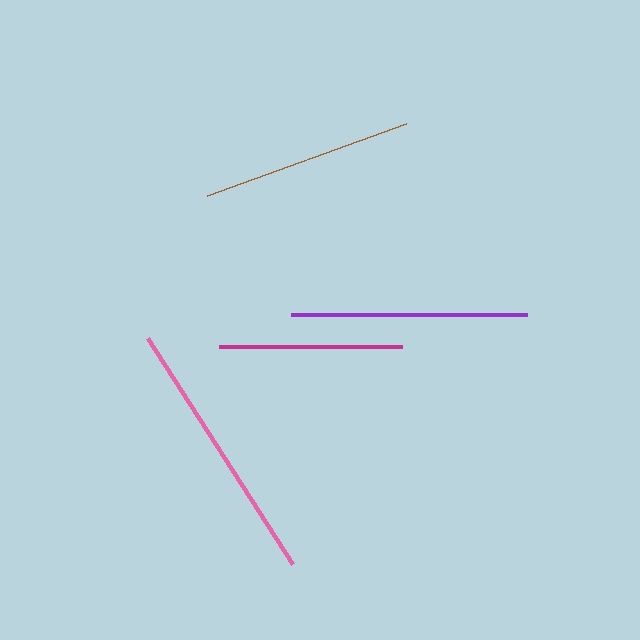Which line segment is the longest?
The pink line is the longest at approximately 268 pixels.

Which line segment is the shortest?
The magenta line is the shortest at approximately 184 pixels.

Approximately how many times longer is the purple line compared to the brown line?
The purple line is approximately 1.1 times the length of the brown line.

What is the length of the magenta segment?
The magenta segment is approximately 184 pixels long.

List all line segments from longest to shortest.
From longest to shortest: pink, purple, brown, magenta.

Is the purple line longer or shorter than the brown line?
The purple line is longer than the brown line.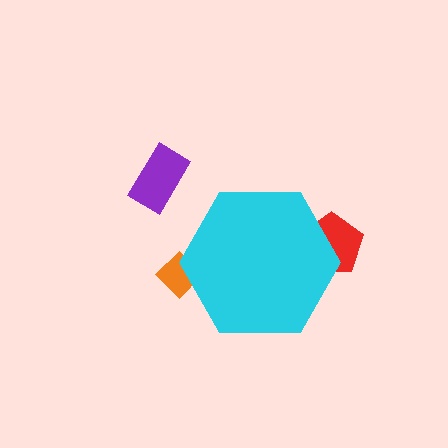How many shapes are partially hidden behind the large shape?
2 shapes are partially hidden.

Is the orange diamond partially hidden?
Yes, the orange diamond is partially hidden behind the cyan hexagon.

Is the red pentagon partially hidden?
Yes, the red pentagon is partially hidden behind the cyan hexagon.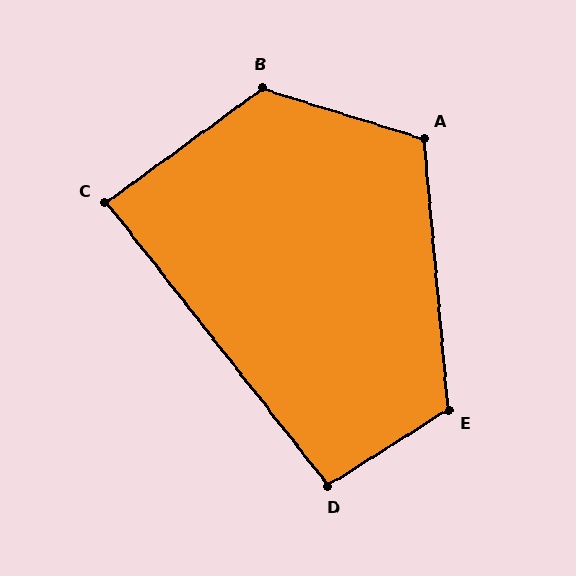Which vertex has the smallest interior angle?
C, at approximately 88 degrees.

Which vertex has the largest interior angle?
B, at approximately 126 degrees.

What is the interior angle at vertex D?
Approximately 96 degrees (obtuse).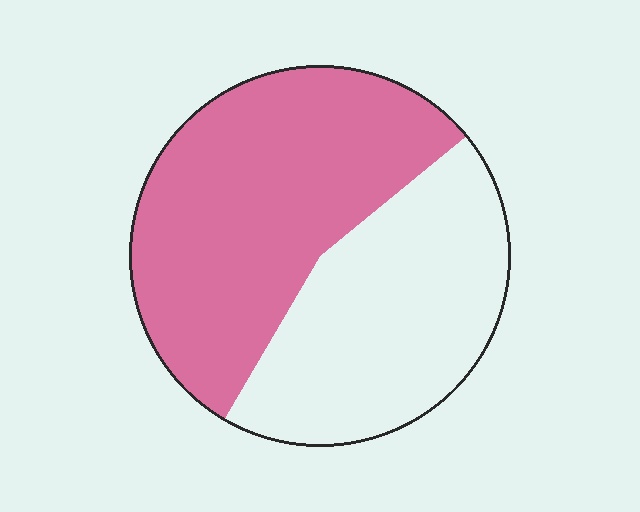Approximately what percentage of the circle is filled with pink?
Approximately 55%.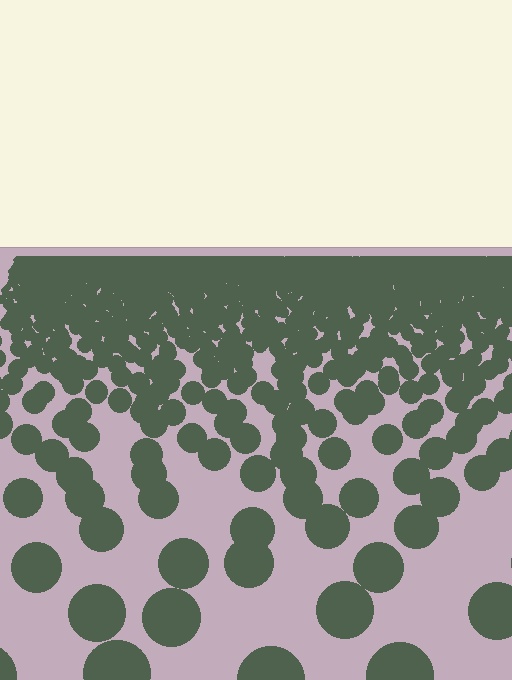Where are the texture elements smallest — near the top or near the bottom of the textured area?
Near the top.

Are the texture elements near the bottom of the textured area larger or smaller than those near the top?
Larger. Near the bottom, elements are closer to the viewer and appear at a bigger on-screen size.